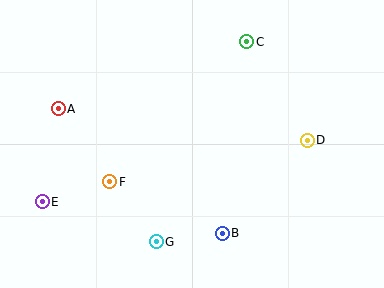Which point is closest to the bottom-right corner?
Point D is closest to the bottom-right corner.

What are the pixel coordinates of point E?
Point E is at (42, 202).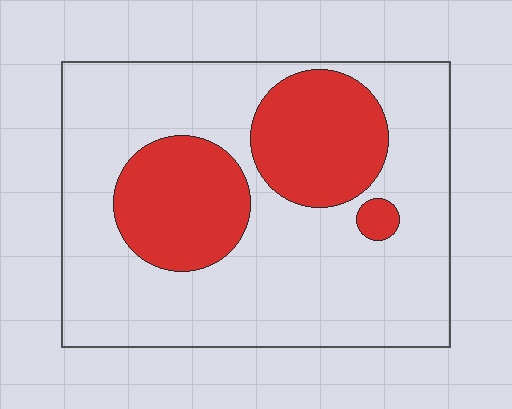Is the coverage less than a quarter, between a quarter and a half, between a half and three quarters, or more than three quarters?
Between a quarter and a half.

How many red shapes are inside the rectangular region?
3.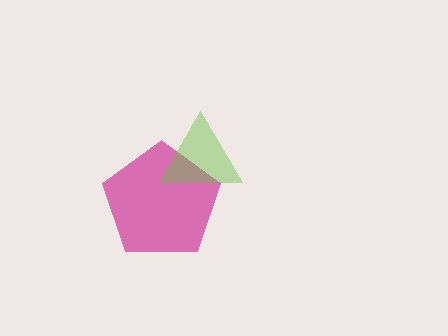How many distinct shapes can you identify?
There are 2 distinct shapes: a magenta pentagon, a lime triangle.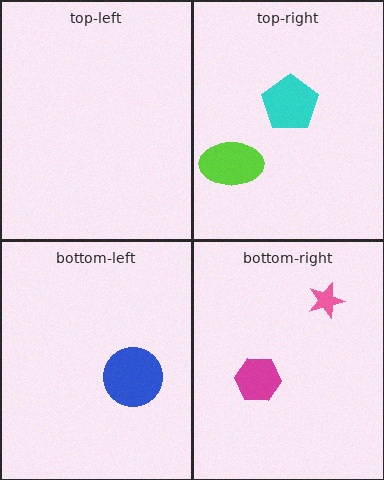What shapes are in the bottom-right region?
The pink star, the magenta hexagon.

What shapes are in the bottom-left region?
The blue circle.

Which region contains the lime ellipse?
The top-right region.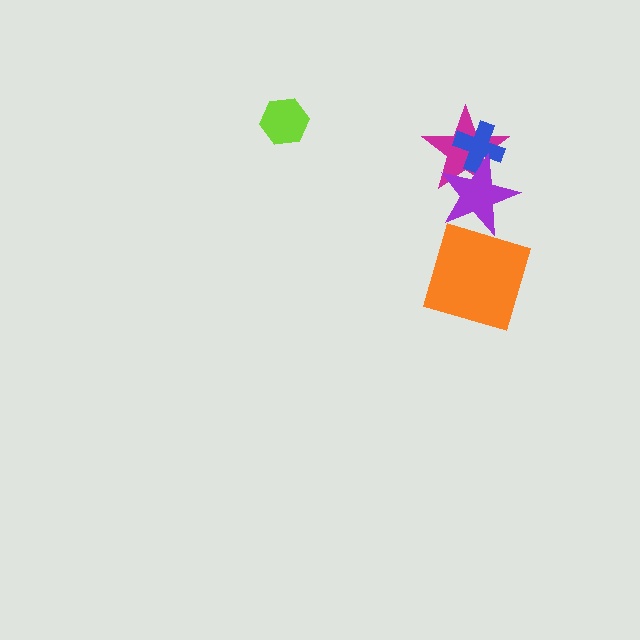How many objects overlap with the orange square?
0 objects overlap with the orange square.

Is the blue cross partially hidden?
Yes, it is partially covered by another shape.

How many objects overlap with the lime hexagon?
0 objects overlap with the lime hexagon.